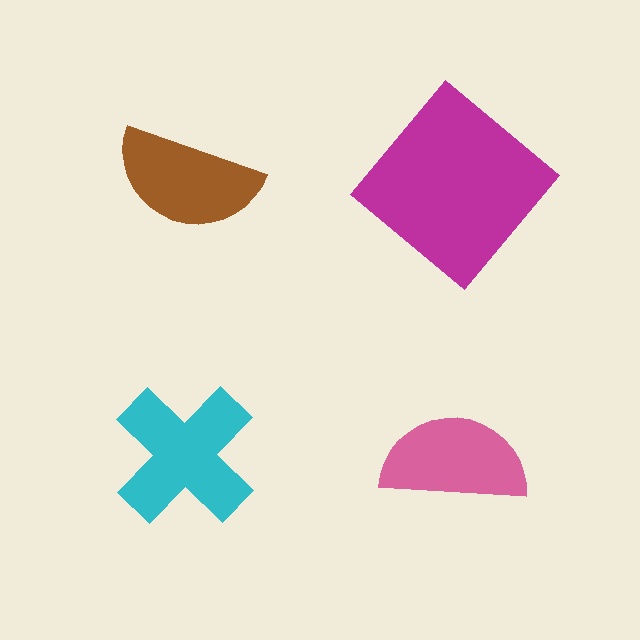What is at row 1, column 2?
A magenta diamond.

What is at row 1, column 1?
A brown semicircle.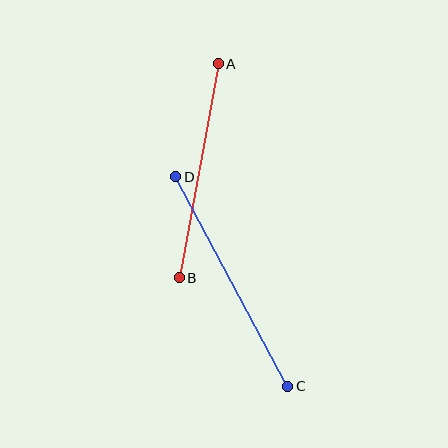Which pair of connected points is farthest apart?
Points C and D are farthest apart.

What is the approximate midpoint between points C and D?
The midpoint is at approximately (232, 282) pixels.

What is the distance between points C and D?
The distance is approximately 238 pixels.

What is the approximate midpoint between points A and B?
The midpoint is at approximately (199, 171) pixels.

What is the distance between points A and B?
The distance is approximately 218 pixels.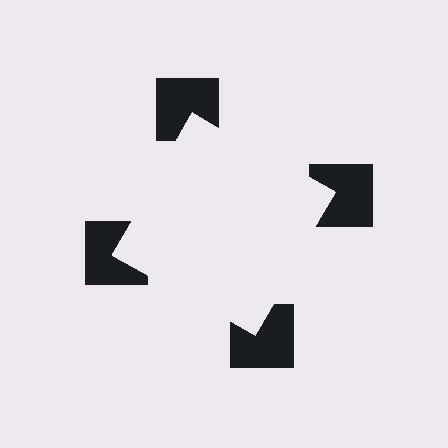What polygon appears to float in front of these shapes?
An illusory square — its edges are inferred from the aligned wedge cuts in the notched squares, not physically drawn.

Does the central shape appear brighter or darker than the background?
It typically appears slightly brighter than the background, even though no actual brightness change is drawn.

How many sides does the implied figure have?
4 sides.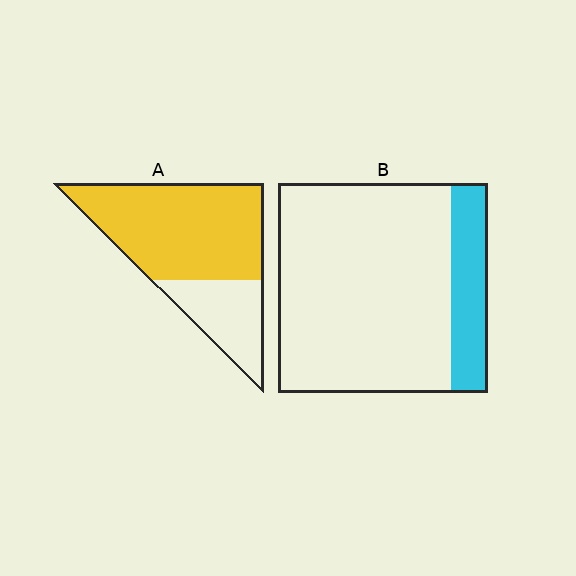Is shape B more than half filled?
No.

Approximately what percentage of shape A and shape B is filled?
A is approximately 70% and B is approximately 20%.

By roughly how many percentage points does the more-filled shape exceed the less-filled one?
By roughly 55 percentage points (A over B).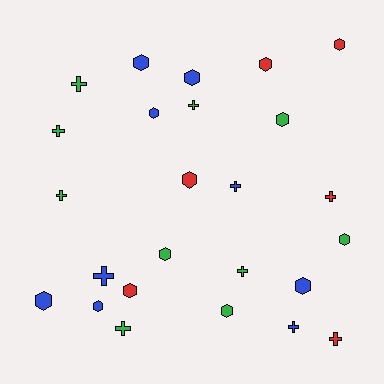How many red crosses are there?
There are 2 red crosses.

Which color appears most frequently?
Green, with 10 objects.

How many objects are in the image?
There are 25 objects.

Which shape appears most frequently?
Hexagon, with 14 objects.